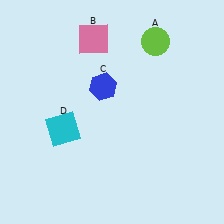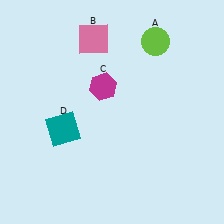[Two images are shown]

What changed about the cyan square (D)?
In Image 1, D is cyan. In Image 2, it changed to teal.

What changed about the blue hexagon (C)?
In Image 1, C is blue. In Image 2, it changed to magenta.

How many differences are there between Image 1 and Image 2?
There are 2 differences between the two images.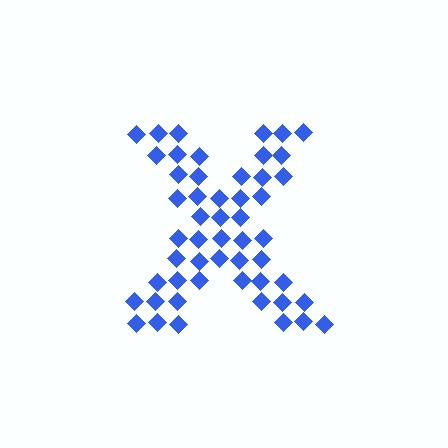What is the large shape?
The large shape is the letter X.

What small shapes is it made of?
It is made of small diamonds.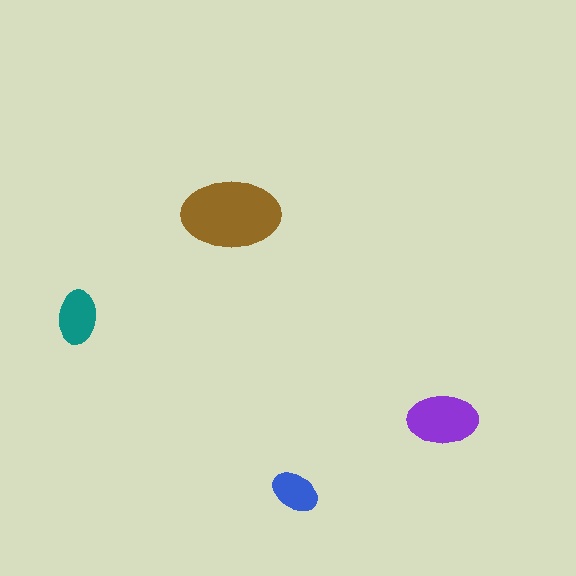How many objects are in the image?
There are 4 objects in the image.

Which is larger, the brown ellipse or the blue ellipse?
The brown one.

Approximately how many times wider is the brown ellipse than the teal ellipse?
About 2 times wider.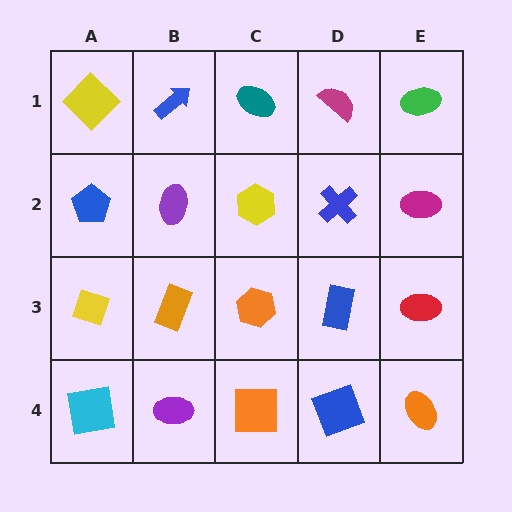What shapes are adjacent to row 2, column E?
A green ellipse (row 1, column E), a red ellipse (row 3, column E), a blue cross (row 2, column D).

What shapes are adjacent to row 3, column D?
A blue cross (row 2, column D), a blue square (row 4, column D), an orange hexagon (row 3, column C), a red ellipse (row 3, column E).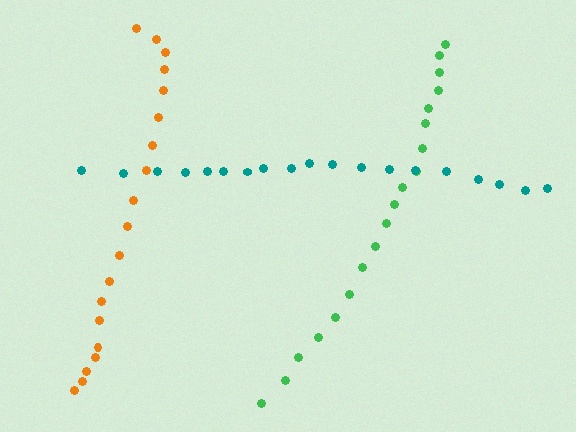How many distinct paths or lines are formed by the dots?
There are 3 distinct paths.